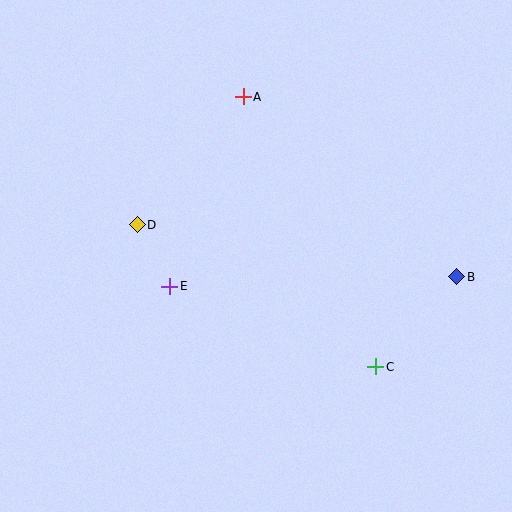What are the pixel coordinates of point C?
Point C is at (376, 367).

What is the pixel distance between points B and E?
The distance between B and E is 287 pixels.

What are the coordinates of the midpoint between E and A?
The midpoint between E and A is at (206, 192).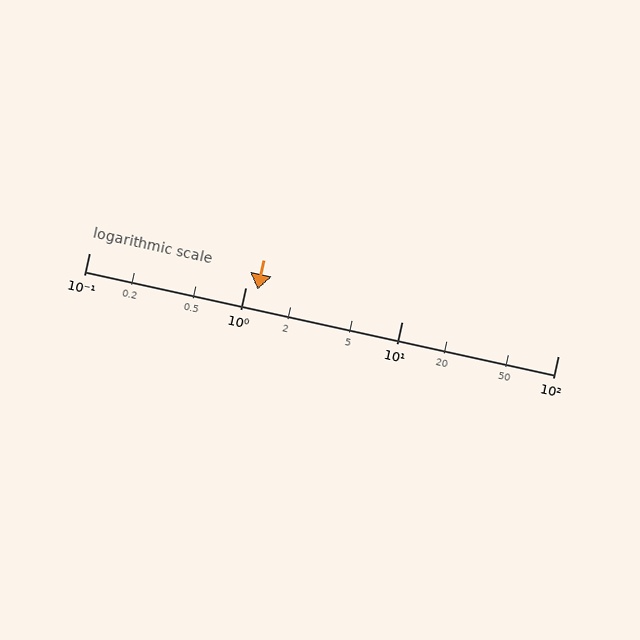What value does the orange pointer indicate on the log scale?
The pointer indicates approximately 1.2.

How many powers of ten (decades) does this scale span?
The scale spans 3 decades, from 0.1 to 100.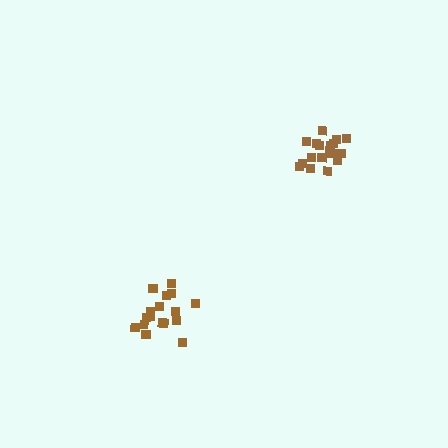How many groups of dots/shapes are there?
There are 2 groups.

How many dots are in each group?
Group 1: 18 dots, Group 2: 19 dots (37 total).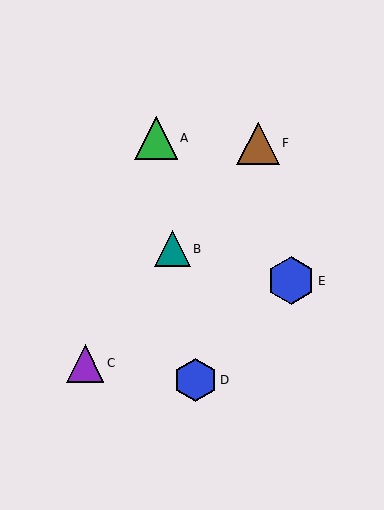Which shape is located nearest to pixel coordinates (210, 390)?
The blue hexagon (labeled D) at (195, 380) is nearest to that location.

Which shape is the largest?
The blue hexagon (labeled E) is the largest.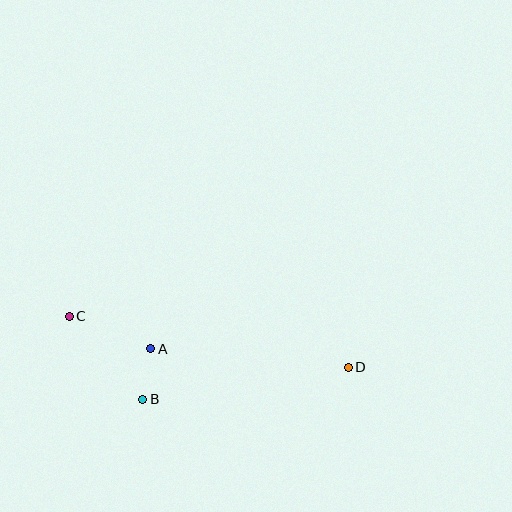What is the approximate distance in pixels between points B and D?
The distance between B and D is approximately 208 pixels.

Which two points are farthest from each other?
Points C and D are farthest from each other.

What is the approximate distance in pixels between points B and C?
The distance between B and C is approximately 111 pixels.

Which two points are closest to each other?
Points A and B are closest to each other.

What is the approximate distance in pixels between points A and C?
The distance between A and C is approximately 88 pixels.